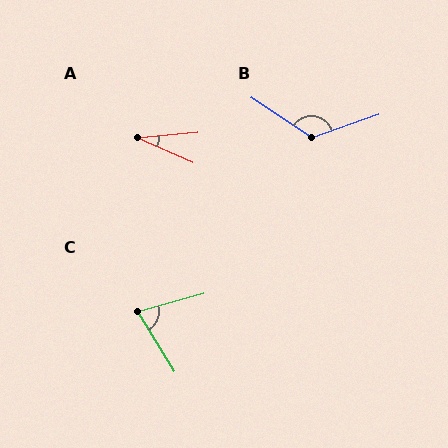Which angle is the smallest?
A, at approximately 29 degrees.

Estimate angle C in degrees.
Approximately 74 degrees.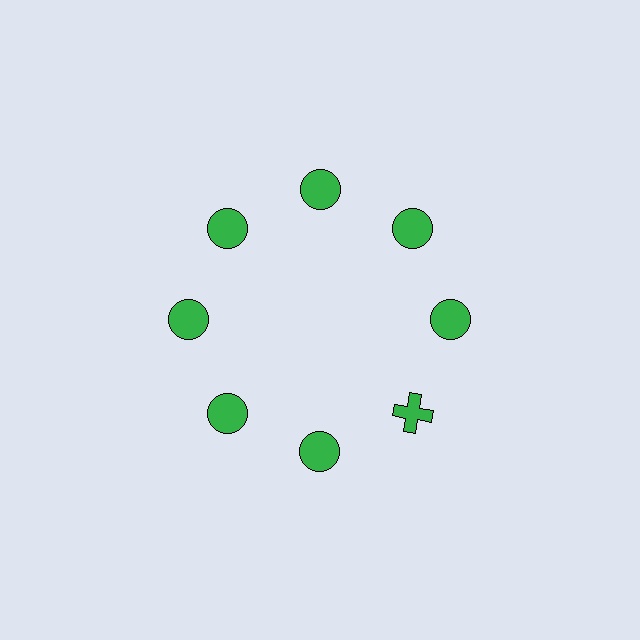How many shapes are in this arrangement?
There are 8 shapes arranged in a ring pattern.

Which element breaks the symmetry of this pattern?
The green cross at roughly the 4 o'clock position breaks the symmetry. All other shapes are green circles.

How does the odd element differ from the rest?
It has a different shape: cross instead of circle.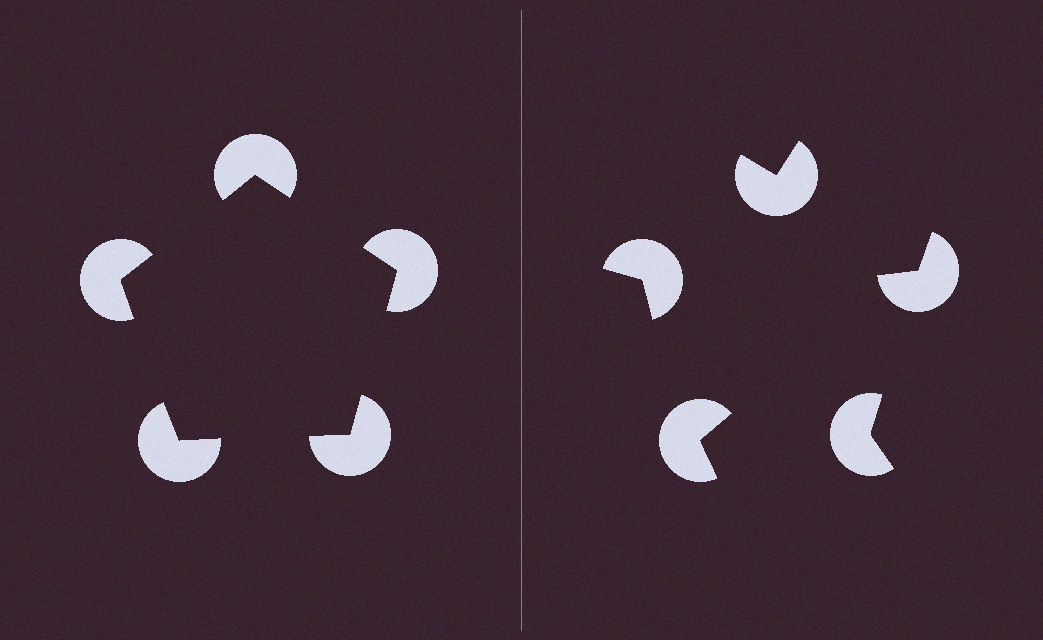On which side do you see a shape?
An illusory pentagon appears on the left side. On the right side the wedge cuts are rotated, so no coherent shape forms.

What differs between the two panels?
The pac-man discs are positioned identically on both sides; only the wedge orientations differ. On the left they align to a pentagon; on the right they are misaligned.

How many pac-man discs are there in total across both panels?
10 — 5 on each side.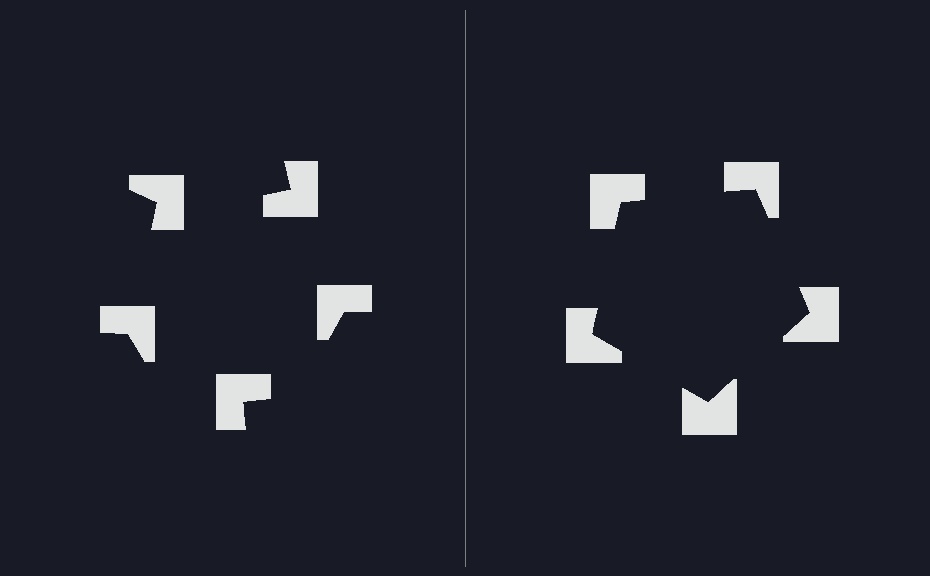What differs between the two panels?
The notched squares are positioned identically on both sides; only the wedge orientations differ. On the right they align to a pentagon; on the left they are misaligned.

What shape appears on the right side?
An illusory pentagon.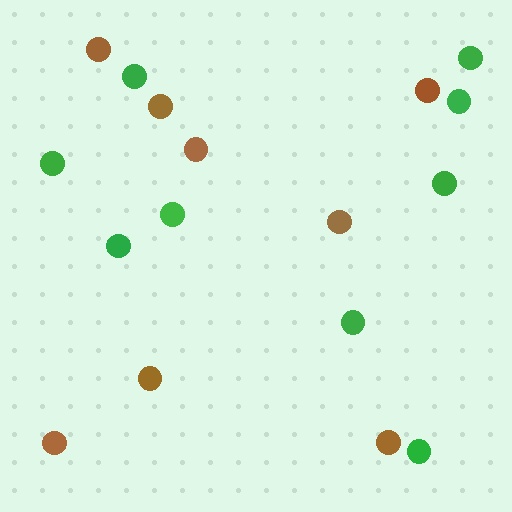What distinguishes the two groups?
There are 2 groups: one group of brown circles (8) and one group of green circles (9).